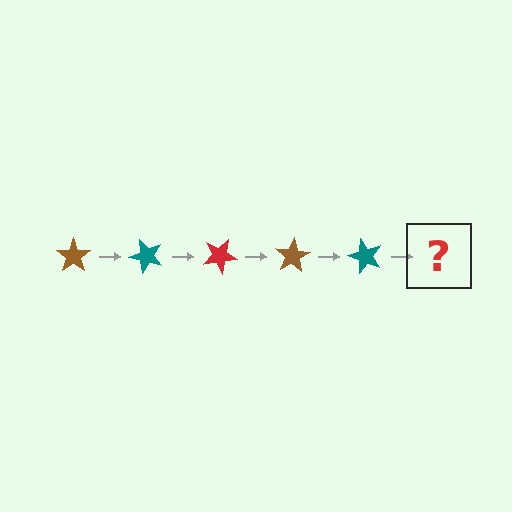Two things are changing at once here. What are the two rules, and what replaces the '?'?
The two rules are that it rotates 50 degrees each step and the color cycles through brown, teal, and red. The '?' should be a red star, rotated 250 degrees from the start.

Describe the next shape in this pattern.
It should be a red star, rotated 250 degrees from the start.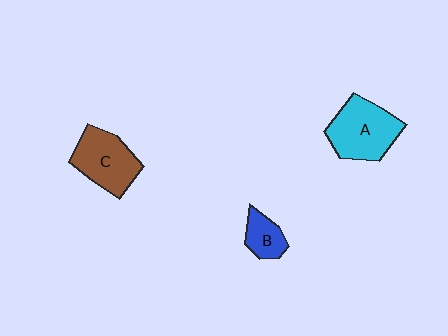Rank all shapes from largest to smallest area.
From largest to smallest: A (cyan), C (brown), B (blue).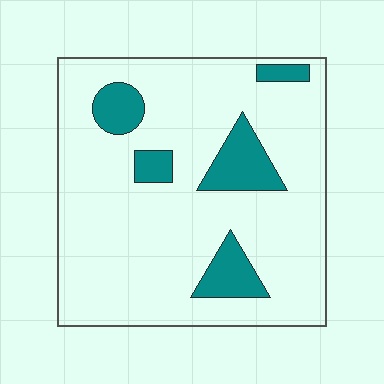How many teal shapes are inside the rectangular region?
5.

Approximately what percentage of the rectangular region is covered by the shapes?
Approximately 15%.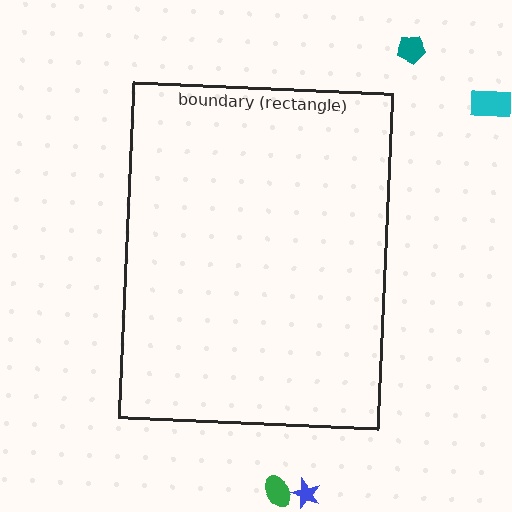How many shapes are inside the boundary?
0 inside, 4 outside.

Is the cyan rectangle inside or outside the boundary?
Outside.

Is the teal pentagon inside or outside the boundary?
Outside.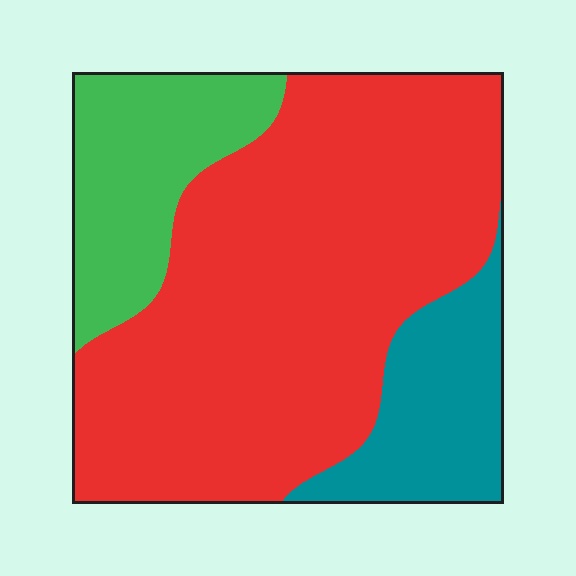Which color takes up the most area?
Red, at roughly 65%.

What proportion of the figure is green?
Green takes up about one fifth (1/5) of the figure.